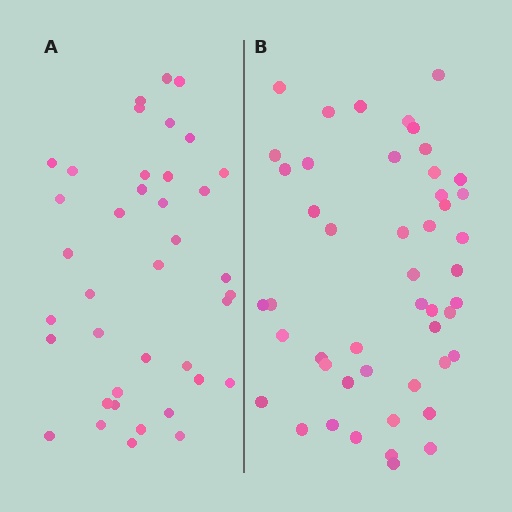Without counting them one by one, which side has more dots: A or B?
Region B (the right region) has more dots.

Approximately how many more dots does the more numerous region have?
Region B has roughly 8 or so more dots than region A.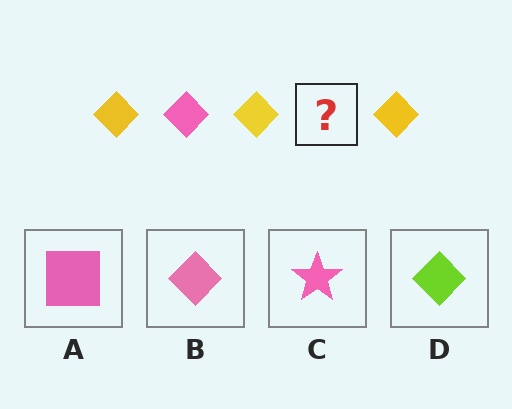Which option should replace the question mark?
Option B.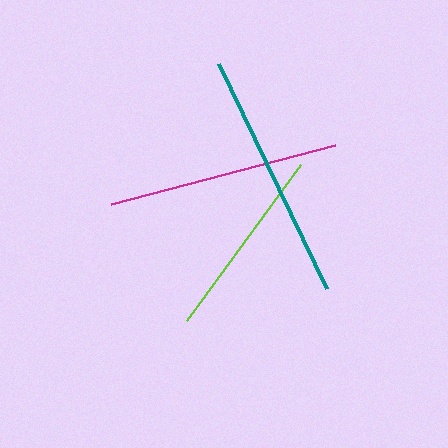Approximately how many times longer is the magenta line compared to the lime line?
The magenta line is approximately 1.2 times the length of the lime line.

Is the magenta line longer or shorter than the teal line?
The teal line is longer than the magenta line.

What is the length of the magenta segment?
The magenta segment is approximately 231 pixels long.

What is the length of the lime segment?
The lime segment is approximately 193 pixels long.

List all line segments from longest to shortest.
From longest to shortest: teal, magenta, lime.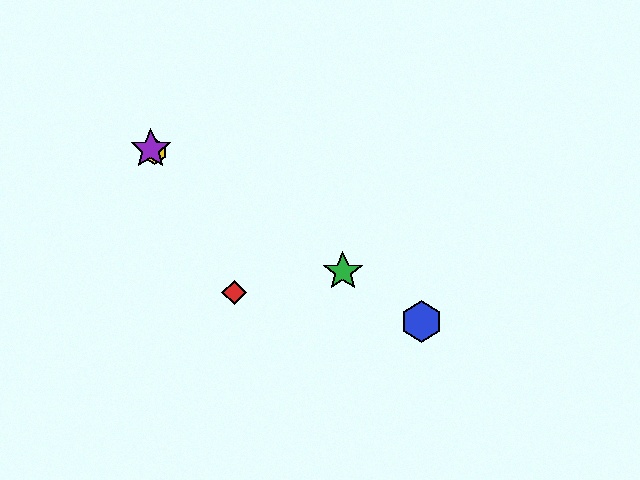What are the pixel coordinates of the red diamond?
The red diamond is at (234, 293).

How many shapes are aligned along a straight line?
4 shapes (the blue hexagon, the green star, the yellow hexagon, the purple star) are aligned along a straight line.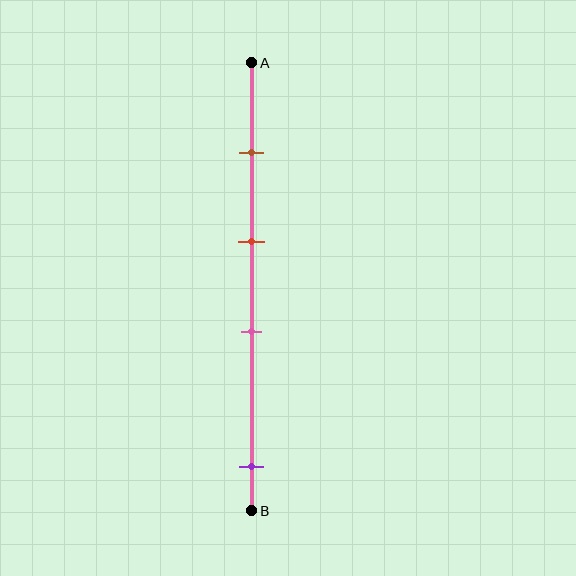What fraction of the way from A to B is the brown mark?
The brown mark is approximately 20% (0.2) of the way from A to B.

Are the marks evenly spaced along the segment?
No, the marks are not evenly spaced.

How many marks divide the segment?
There are 4 marks dividing the segment.